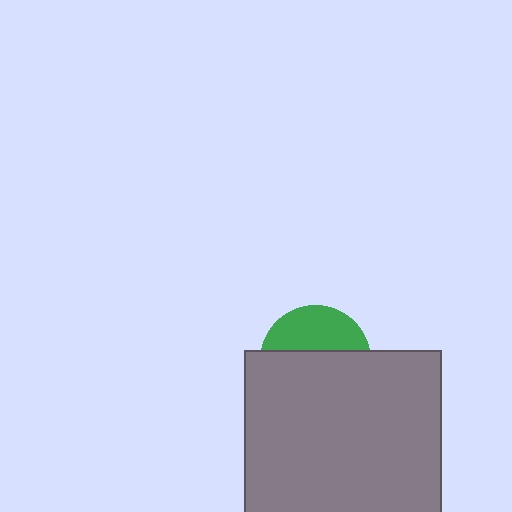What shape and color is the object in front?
The object in front is a gray rectangle.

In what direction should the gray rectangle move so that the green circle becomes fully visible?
The gray rectangle should move down. That is the shortest direction to clear the overlap and leave the green circle fully visible.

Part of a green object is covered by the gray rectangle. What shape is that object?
It is a circle.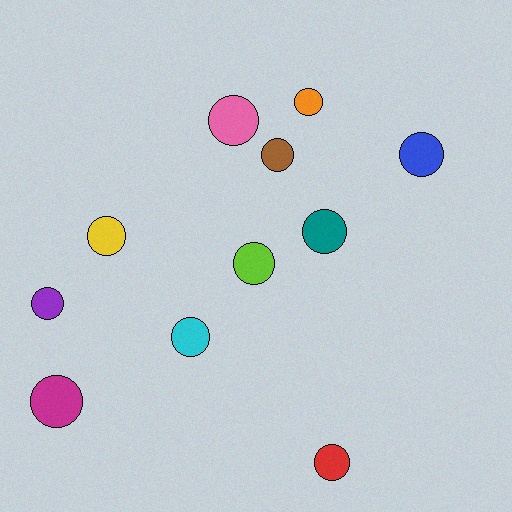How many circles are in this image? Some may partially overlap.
There are 11 circles.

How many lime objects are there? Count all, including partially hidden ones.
There is 1 lime object.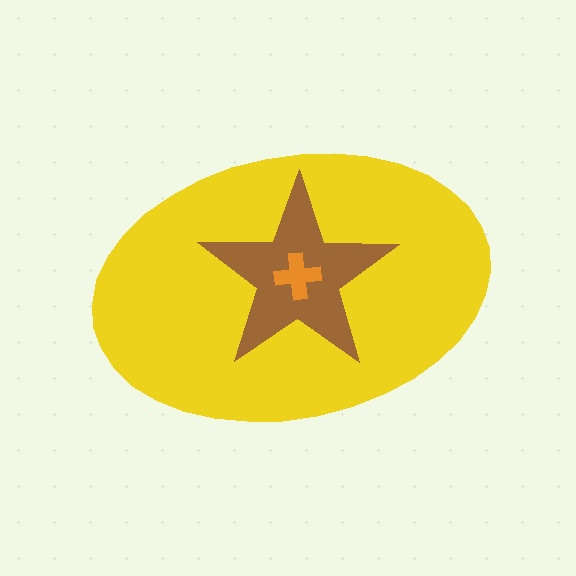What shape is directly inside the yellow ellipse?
The brown star.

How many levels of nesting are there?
3.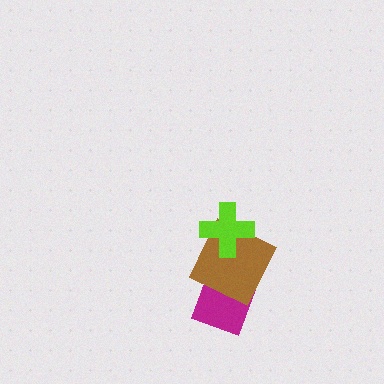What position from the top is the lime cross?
The lime cross is 1st from the top.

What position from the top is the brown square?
The brown square is 2nd from the top.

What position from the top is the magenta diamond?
The magenta diamond is 3rd from the top.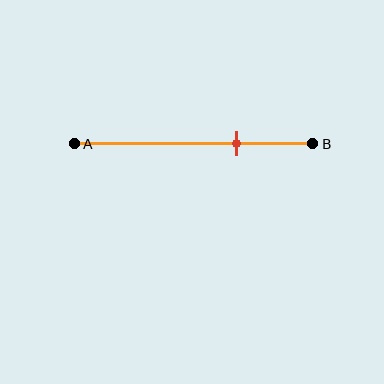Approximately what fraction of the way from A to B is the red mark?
The red mark is approximately 70% of the way from A to B.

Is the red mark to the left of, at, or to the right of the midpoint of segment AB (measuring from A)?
The red mark is to the right of the midpoint of segment AB.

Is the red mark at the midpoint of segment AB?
No, the mark is at about 70% from A, not at the 50% midpoint.